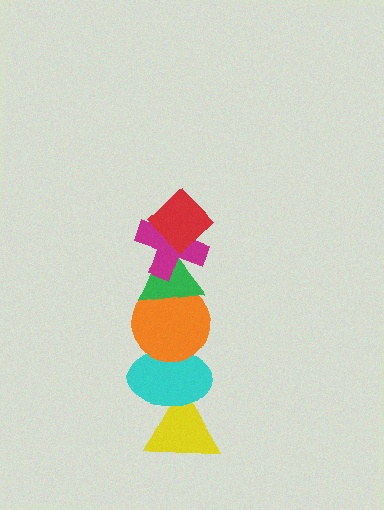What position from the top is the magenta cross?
The magenta cross is 2nd from the top.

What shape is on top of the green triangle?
The magenta cross is on top of the green triangle.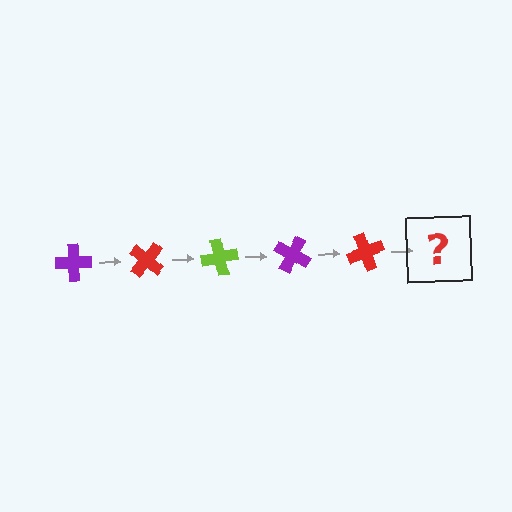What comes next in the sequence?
The next element should be a lime cross, rotated 200 degrees from the start.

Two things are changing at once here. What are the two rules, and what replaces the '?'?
The two rules are that it rotates 40 degrees each step and the color cycles through purple, red, and lime. The '?' should be a lime cross, rotated 200 degrees from the start.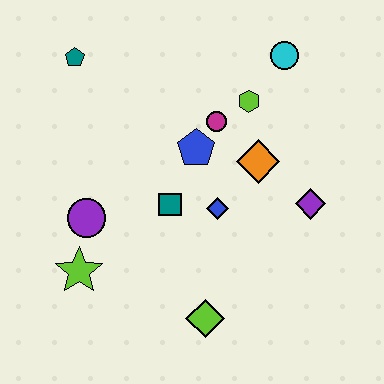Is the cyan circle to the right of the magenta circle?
Yes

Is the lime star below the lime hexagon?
Yes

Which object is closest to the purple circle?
The lime star is closest to the purple circle.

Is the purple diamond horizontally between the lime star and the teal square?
No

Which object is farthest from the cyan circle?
The lime star is farthest from the cyan circle.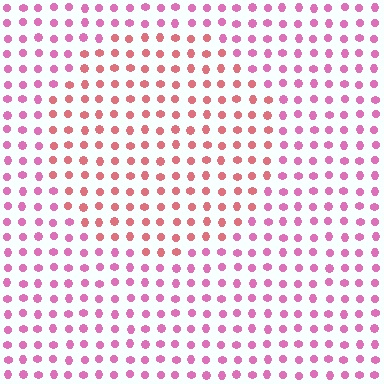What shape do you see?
I see a circle.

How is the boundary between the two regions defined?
The boundary is defined purely by a slight shift in hue (about 34 degrees). Spacing, size, and orientation are identical on both sides.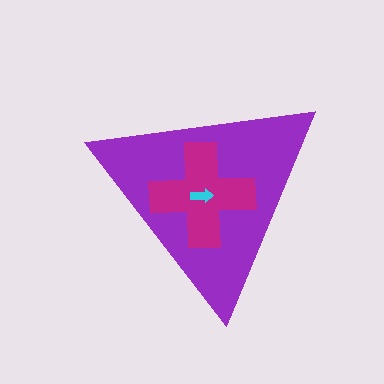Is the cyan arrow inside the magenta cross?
Yes.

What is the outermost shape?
The purple triangle.